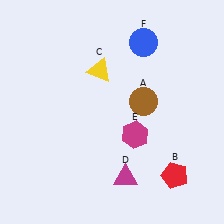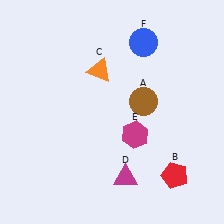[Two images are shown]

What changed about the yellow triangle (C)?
In Image 1, C is yellow. In Image 2, it changed to orange.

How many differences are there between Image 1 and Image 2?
There is 1 difference between the two images.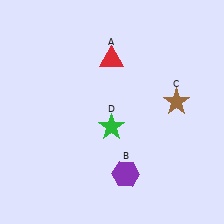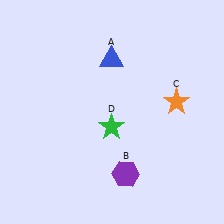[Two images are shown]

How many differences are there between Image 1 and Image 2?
There are 2 differences between the two images.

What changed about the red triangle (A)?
In Image 1, A is red. In Image 2, it changed to blue.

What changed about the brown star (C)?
In Image 1, C is brown. In Image 2, it changed to orange.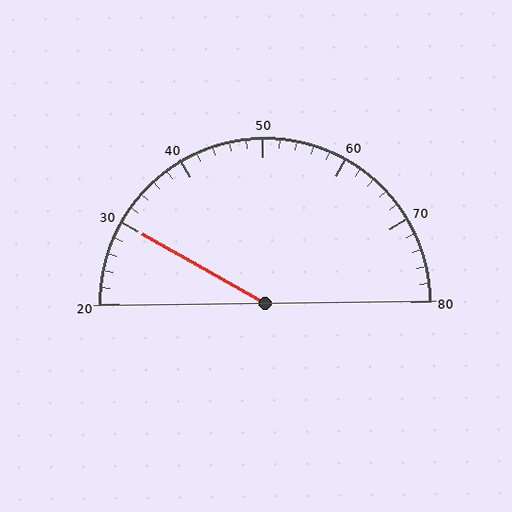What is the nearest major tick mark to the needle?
The nearest major tick mark is 30.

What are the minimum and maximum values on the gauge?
The gauge ranges from 20 to 80.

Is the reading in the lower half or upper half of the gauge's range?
The reading is in the lower half of the range (20 to 80).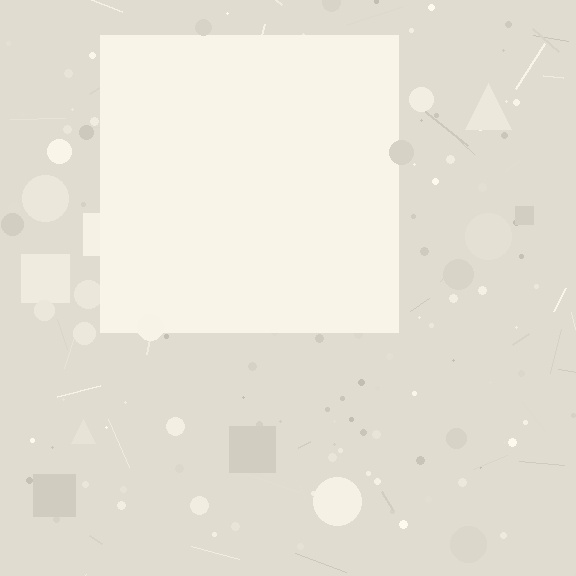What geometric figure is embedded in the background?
A square is embedded in the background.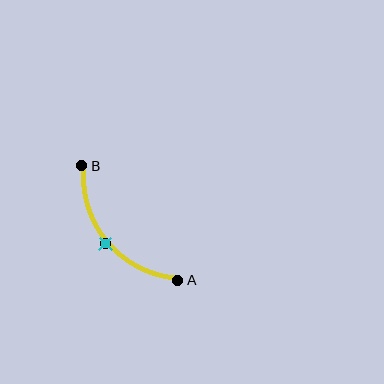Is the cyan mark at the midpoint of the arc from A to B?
Yes. The cyan mark lies on the arc at equal arc-length from both A and B — it is the arc midpoint.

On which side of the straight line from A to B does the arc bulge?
The arc bulges below and to the left of the straight line connecting A and B.